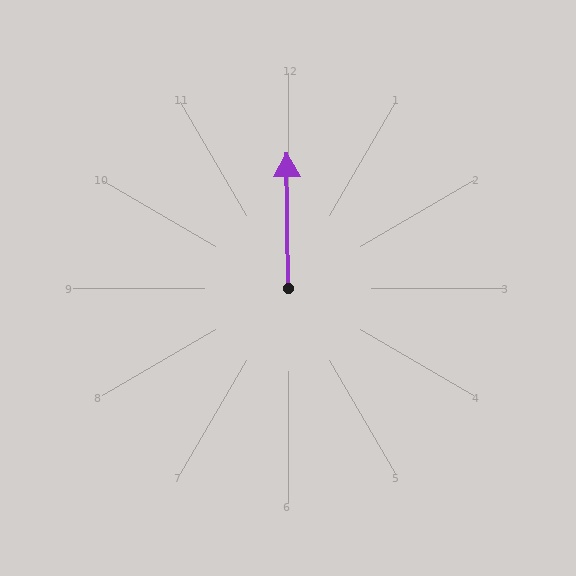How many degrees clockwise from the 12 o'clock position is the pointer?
Approximately 359 degrees.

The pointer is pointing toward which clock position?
Roughly 12 o'clock.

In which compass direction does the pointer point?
North.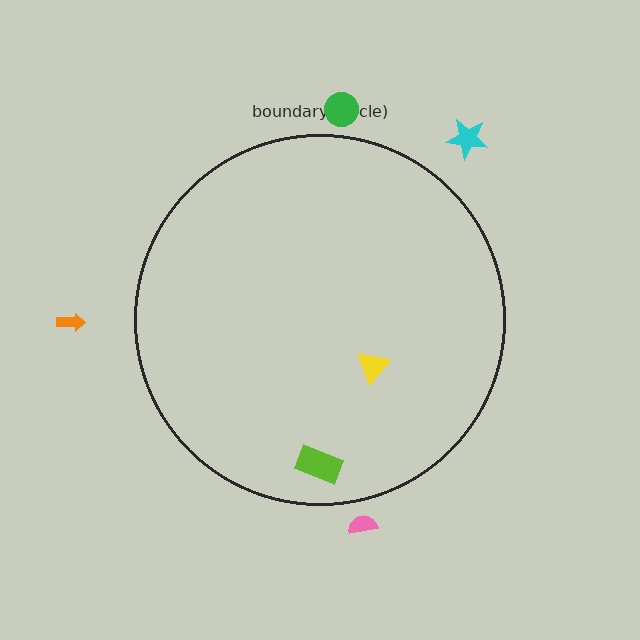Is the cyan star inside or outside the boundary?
Outside.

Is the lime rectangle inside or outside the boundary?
Inside.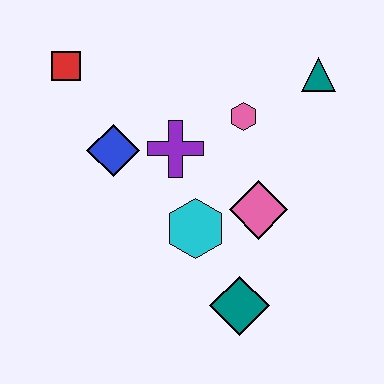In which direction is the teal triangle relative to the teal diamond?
The teal triangle is above the teal diamond.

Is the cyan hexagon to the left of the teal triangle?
Yes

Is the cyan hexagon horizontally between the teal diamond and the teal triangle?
No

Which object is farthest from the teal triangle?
The red square is farthest from the teal triangle.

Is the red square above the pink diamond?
Yes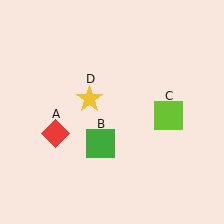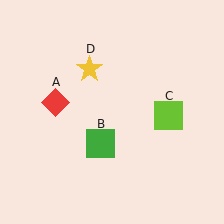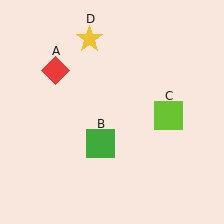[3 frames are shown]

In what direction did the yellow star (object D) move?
The yellow star (object D) moved up.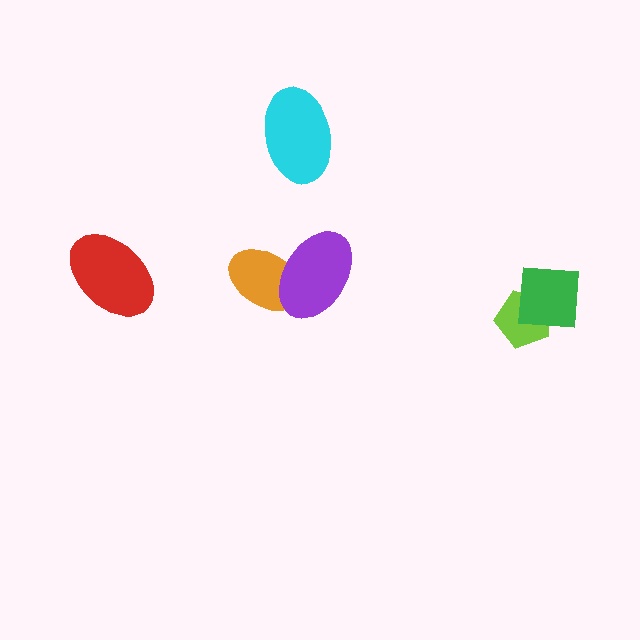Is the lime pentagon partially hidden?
Yes, it is partially covered by another shape.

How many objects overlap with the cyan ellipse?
0 objects overlap with the cyan ellipse.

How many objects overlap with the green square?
1 object overlaps with the green square.